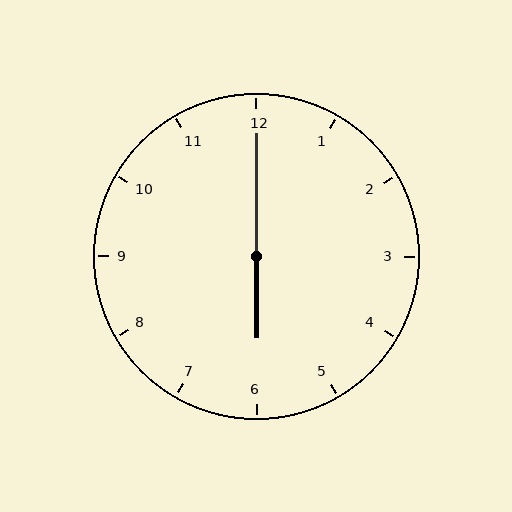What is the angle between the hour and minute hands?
Approximately 180 degrees.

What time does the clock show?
6:00.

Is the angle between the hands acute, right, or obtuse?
It is obtuse.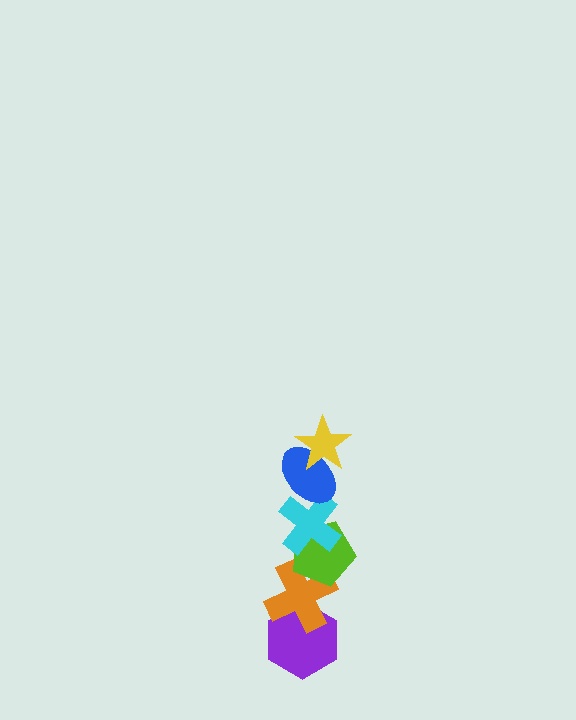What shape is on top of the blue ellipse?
The yellow star is on top of the blue ellipse.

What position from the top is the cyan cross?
The cyan cross is 3rd from the top.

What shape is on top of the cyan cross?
The blue ellipse is on top of the cyan cross.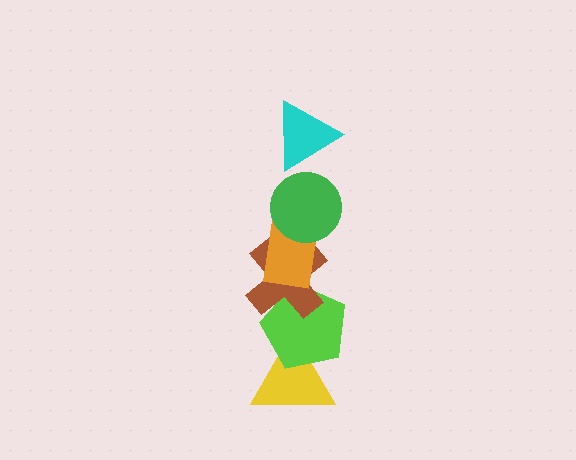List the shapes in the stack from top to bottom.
From top to bottom: the cyan triangle, the green circle, the orange rectangle, the brown cross, the lime pentagon, the yellow triangle.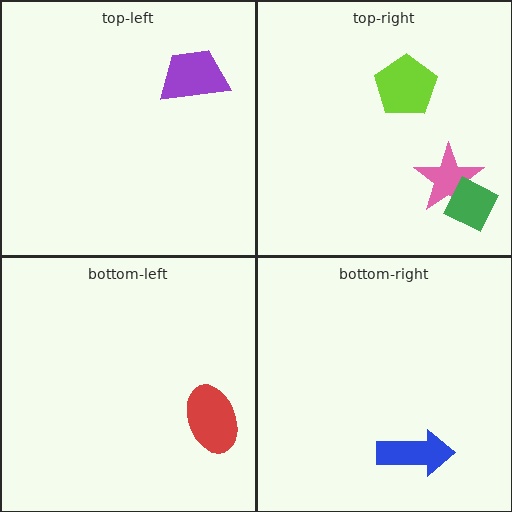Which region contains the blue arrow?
The bottom-right region.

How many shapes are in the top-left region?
1.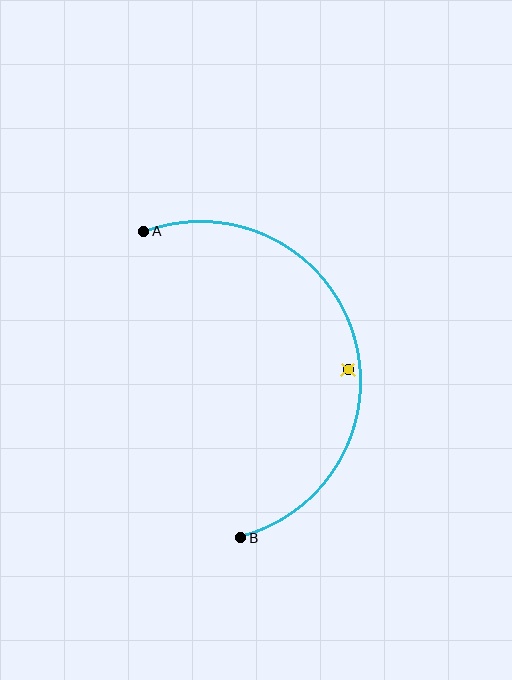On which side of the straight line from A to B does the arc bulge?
The arc bulges to the right of the straight line connecting A and B.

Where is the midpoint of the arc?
The arc midpoint is the point on the curve farthest from the straight line joining A and B. It sits to the right of that line.